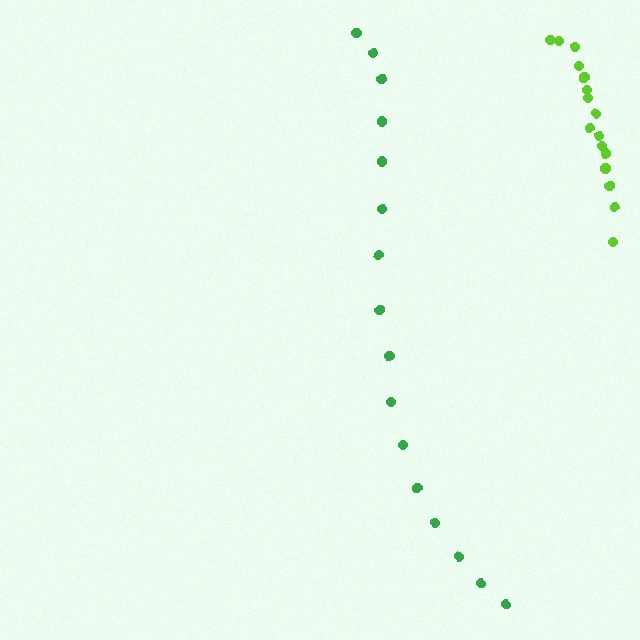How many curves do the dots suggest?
There are 2 distinct paths.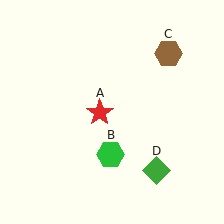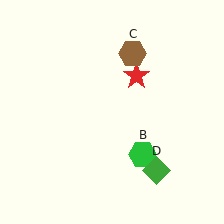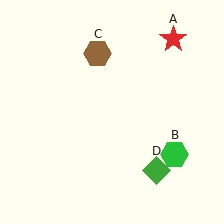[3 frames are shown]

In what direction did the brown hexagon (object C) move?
The brown hexagon (object C) moved left.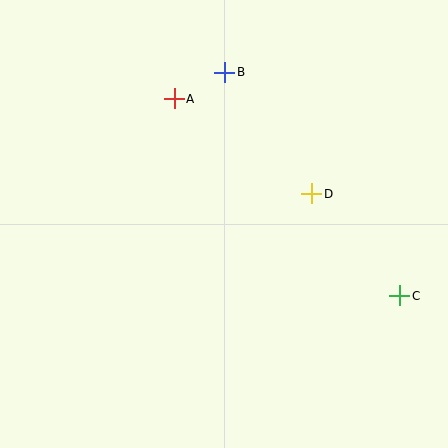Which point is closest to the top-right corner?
Point B is closest to the top-right corner.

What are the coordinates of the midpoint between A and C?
The midpoint between A and C is at (287, 197).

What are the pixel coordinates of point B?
Point B is at (225, 72).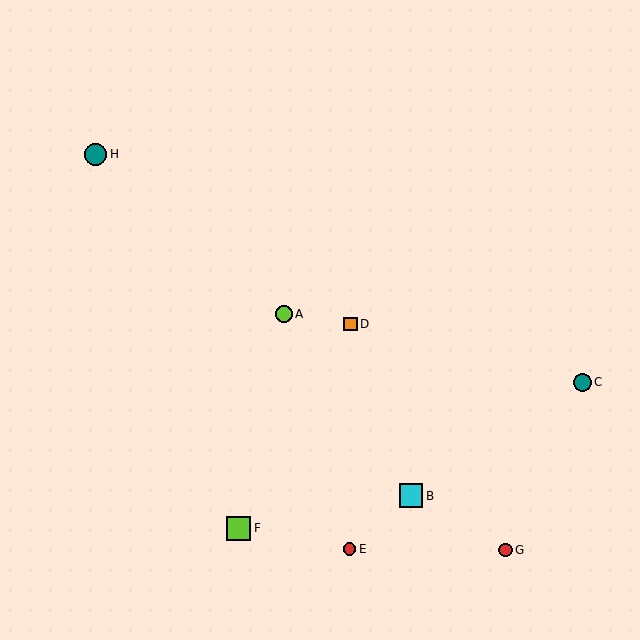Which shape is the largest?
The lime square (labeled F) is the largest.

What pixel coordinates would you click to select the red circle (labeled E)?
Click at (349, 549) to select the red circle E.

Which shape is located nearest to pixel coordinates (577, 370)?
The teal circle (labeled C) at (582, 382) is nearest to that location.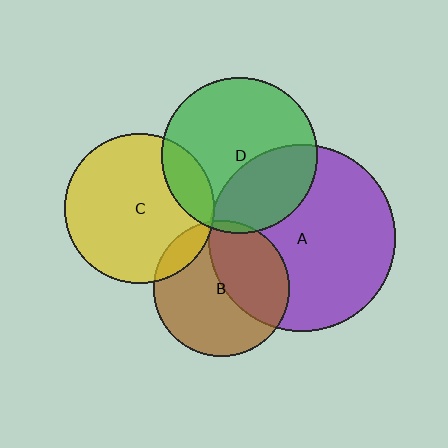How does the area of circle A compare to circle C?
Approximately 1.6 times.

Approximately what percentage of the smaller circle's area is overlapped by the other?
Approximately 5%.